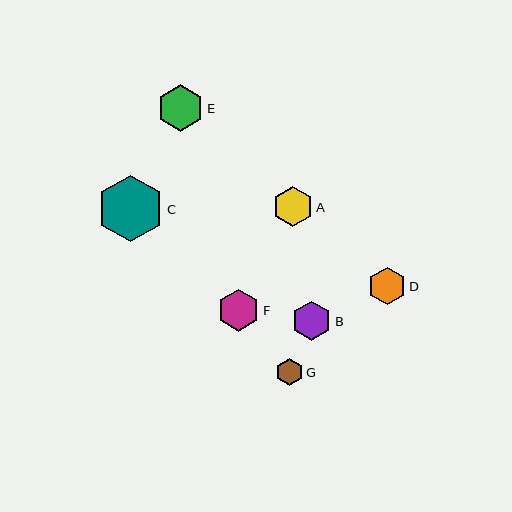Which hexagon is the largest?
Hexagon C is the largest with a size of approximately 67 pixels.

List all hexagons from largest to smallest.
From largest to smallest: C, E, F, A, B, D, G.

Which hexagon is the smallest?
Hexagon G is the smallest with a size of approximately 27 pixels.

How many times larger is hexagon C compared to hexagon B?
Hexagon C is approximately 1.7 times the size of hexagon B.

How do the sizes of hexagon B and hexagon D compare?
Hexagon B and hexagon D are approximately the same size.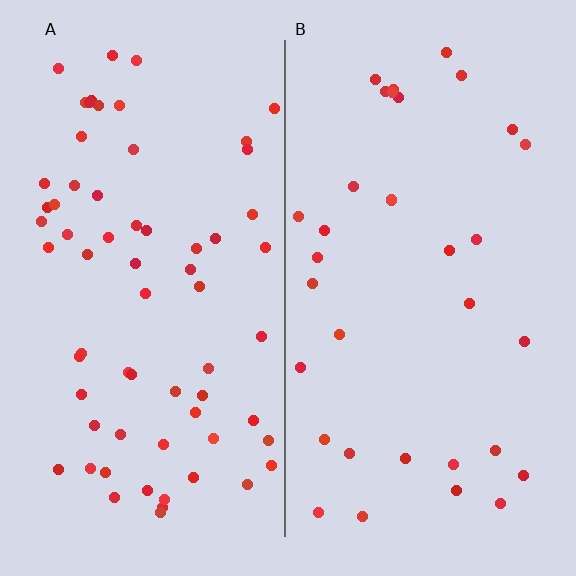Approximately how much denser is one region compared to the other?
Approximately 1.9× — region A over region B.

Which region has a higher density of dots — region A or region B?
A (the left).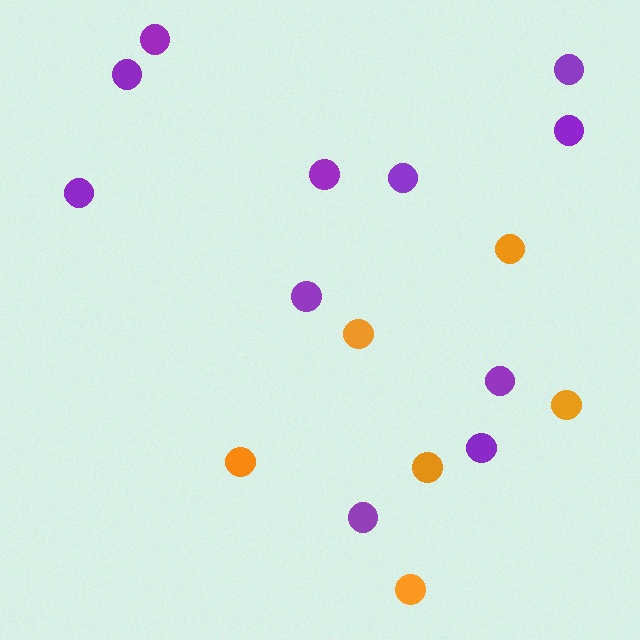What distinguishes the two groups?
There are 2 groups: one group of purple circles (11) and one group of orange circles (6).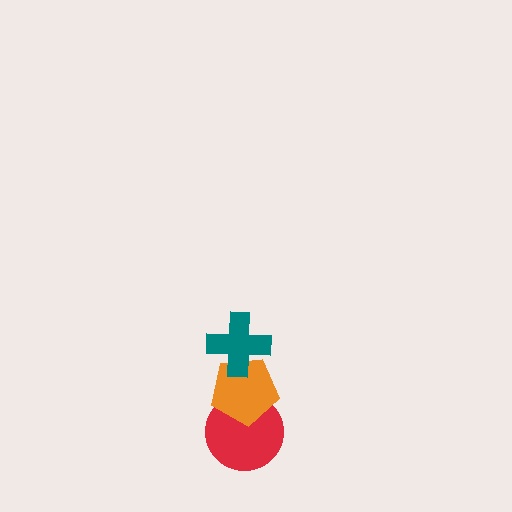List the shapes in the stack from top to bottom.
From top to bottom: the teal cross, the orange pentagon, the red circle.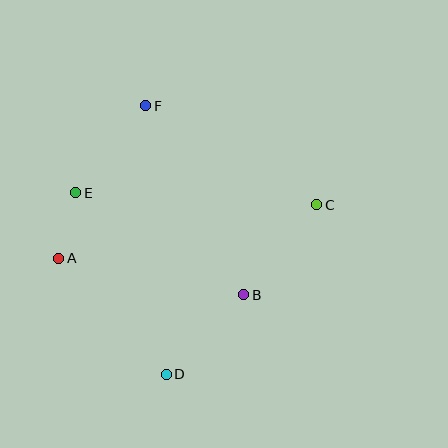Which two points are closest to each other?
Points A and E are closest to each other.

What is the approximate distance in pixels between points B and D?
The distance between B and D is approximately 111 pixels.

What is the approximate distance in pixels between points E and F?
The distance between E and F is approximately 112 pixels.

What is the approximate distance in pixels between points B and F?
The distance between B and F is approximately 213 pixels.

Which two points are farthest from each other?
Points D and F are farthest from each other.